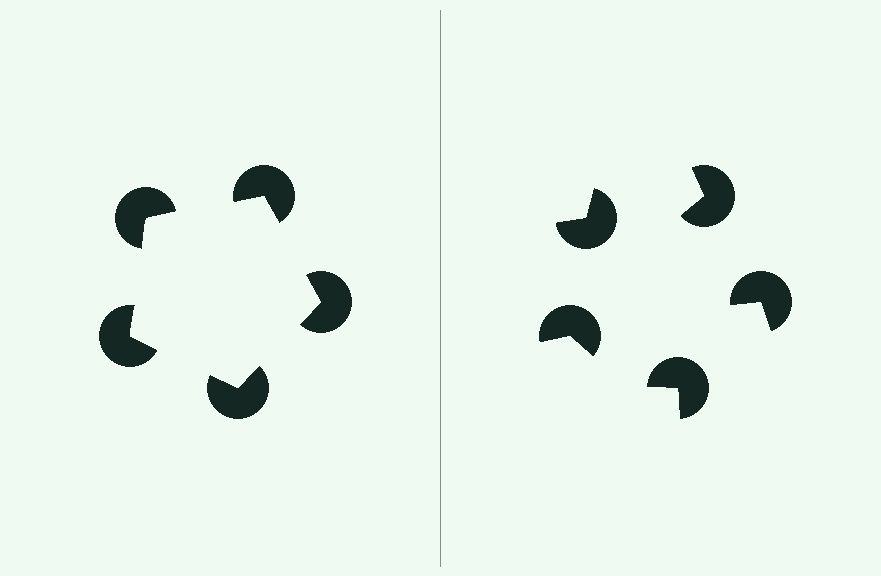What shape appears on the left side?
An illusory pentagon.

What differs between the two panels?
The pac-man discs are positioned identically on both sides; only the wedge orientations differ. On the left they align to a pentagon; on the right they are misaligned.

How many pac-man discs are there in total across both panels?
10 — 5 on each side.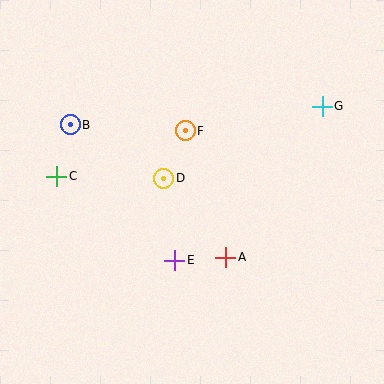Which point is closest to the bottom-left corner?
Point E is closest to the bottom-left corner.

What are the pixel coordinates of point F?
Point F is at (185, 131).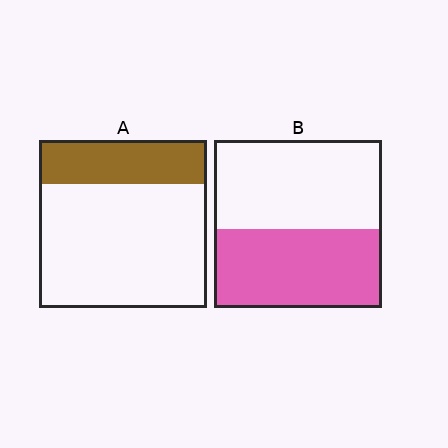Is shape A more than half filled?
No.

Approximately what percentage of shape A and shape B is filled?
A is approximately 25% and B is approximately 45%.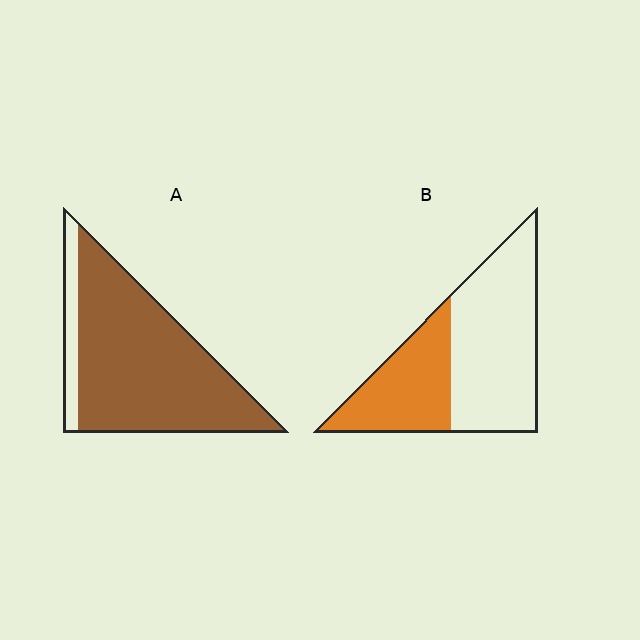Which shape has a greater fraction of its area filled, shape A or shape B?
Shape A.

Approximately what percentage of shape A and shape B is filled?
A is approximately 85% and B is approximately 40%.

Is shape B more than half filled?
No.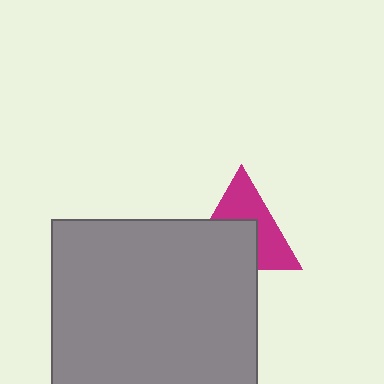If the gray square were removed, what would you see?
You would see the complete magenta triangle.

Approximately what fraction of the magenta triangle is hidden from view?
Roughly 48% of the magenta triangle is hidden behind the gray square.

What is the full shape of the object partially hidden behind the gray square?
The partially hidden object is a magenta triangle.